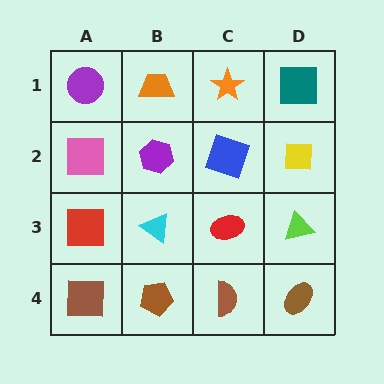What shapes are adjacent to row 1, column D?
A yellow square (row 2, column D), an orange star (row 1, column C).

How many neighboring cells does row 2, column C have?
4.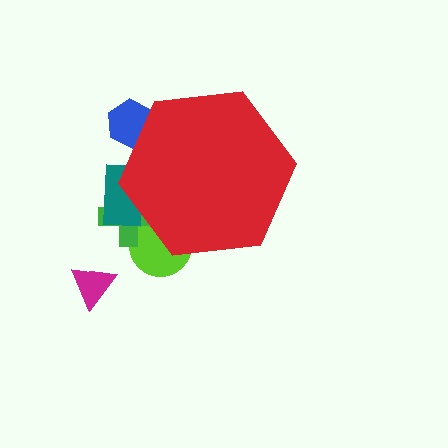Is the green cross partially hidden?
Yes, the green cross is partially hidden behind the red hexagon.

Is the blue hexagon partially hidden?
Yes, the blue hexagon is partially hidden behind the red hexagon.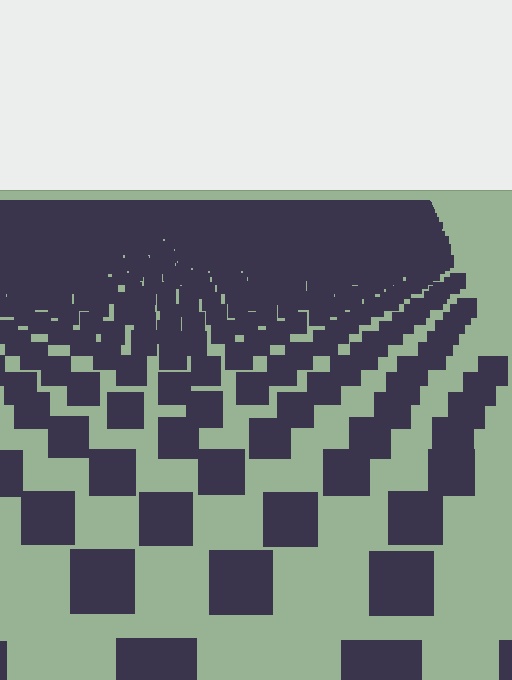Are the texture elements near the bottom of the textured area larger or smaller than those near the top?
Larger. Near the bottom, elements are closer to the viewer and appear at a bigger on-screen size.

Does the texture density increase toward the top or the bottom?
Density increases toward the top.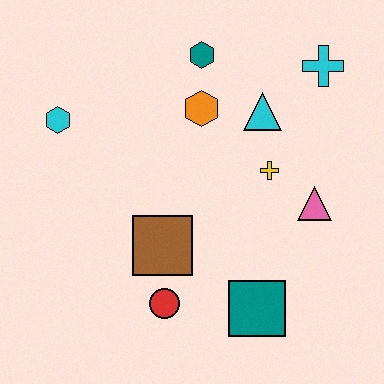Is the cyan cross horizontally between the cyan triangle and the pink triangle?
No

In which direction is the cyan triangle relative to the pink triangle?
The cyan triangle is above the pink triangle.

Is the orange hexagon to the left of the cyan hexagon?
No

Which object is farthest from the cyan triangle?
The red circle is farthest from the cyan triangle.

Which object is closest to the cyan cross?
The cyan triangle is closest to the cyan cross.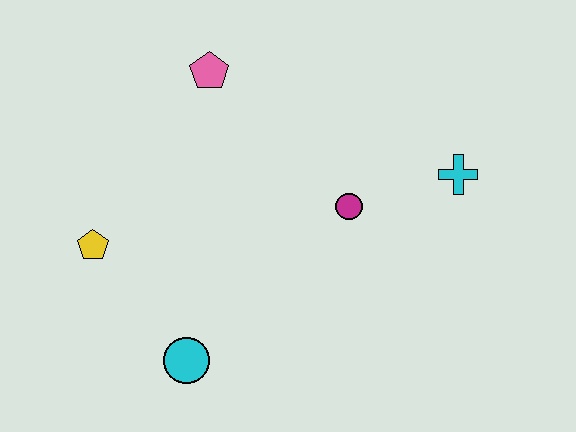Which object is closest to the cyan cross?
The magenta circle is closest to the cyan cross.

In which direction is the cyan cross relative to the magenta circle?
The cyan cross is to the right of the magenta circle.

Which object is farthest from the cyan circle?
The cyan cross is farthest from the cyan circle.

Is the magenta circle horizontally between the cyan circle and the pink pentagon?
No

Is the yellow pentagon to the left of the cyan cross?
Yes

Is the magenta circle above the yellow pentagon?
Yes